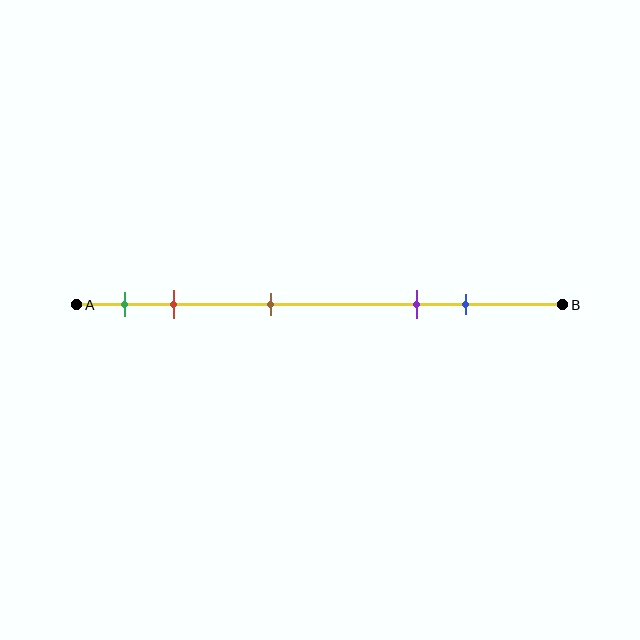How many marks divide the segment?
There are 5 marks dividing the segment.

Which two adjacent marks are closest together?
The green and red marks are the closest adjacent pair.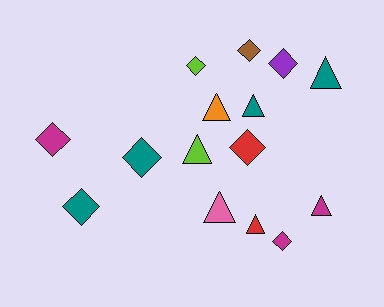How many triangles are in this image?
There are 7 triangles.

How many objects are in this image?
There are 15 objects.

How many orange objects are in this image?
There is 1 orange object.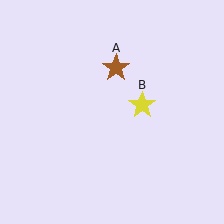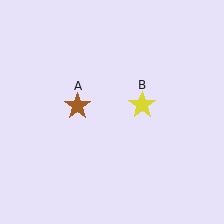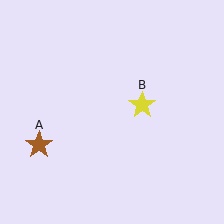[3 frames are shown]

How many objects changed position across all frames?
1 object changed position: brown star (object A).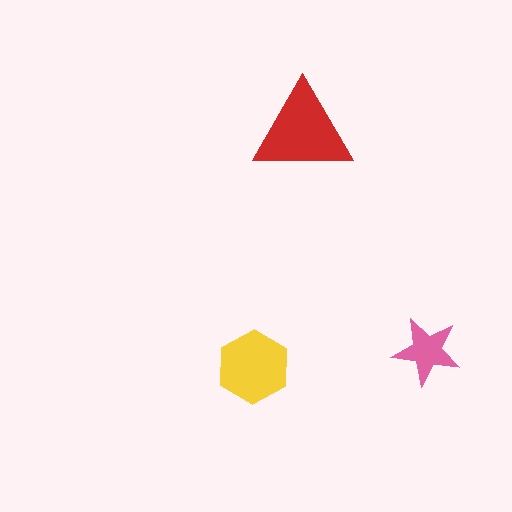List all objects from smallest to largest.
The pink star, the yellow hexagon, the red triangle.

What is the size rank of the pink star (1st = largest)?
3rd.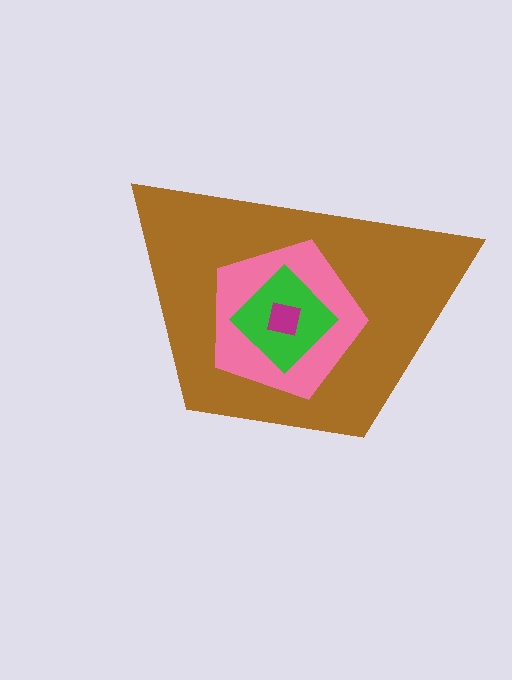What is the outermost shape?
The brown trapezoid.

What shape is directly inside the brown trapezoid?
The pink pentagon.